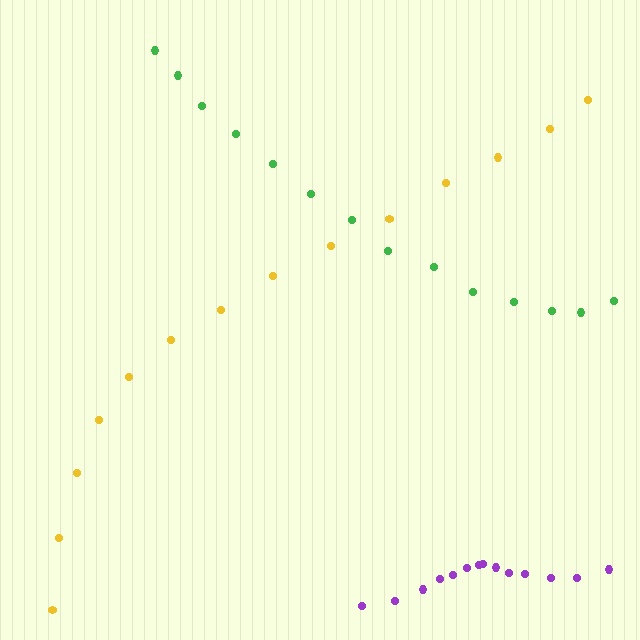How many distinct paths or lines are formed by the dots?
There are 3 distinct paths.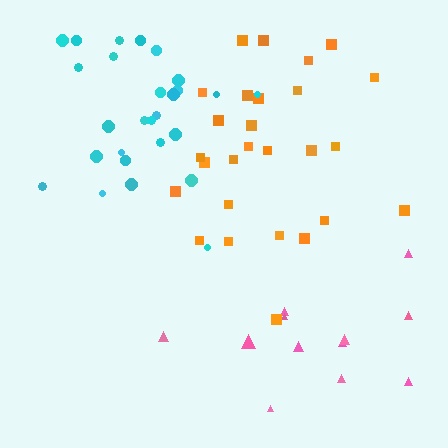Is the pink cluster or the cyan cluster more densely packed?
Cyan.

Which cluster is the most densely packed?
Cyan.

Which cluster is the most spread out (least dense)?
Pink.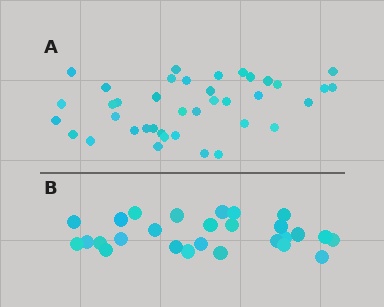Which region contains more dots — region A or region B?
Region A (the top region) has more dots.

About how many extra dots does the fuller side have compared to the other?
Region A has roughly 12 or so more dots than region B.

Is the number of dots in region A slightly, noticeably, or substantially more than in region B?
Region A has noticeably more, but not dramatically so. The ratio is roughly 1.4 to 1.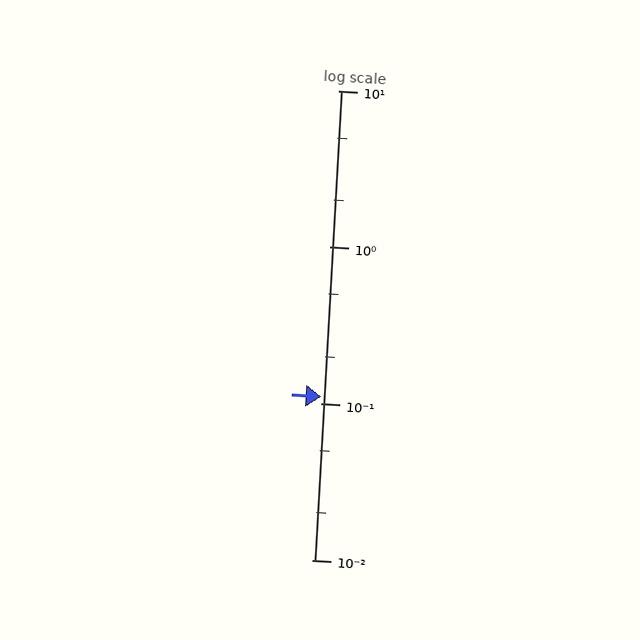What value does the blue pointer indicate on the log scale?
The pointer indicates approximately 0.11.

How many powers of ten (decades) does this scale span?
The scale spans 3 decades, from 0.01 to 10.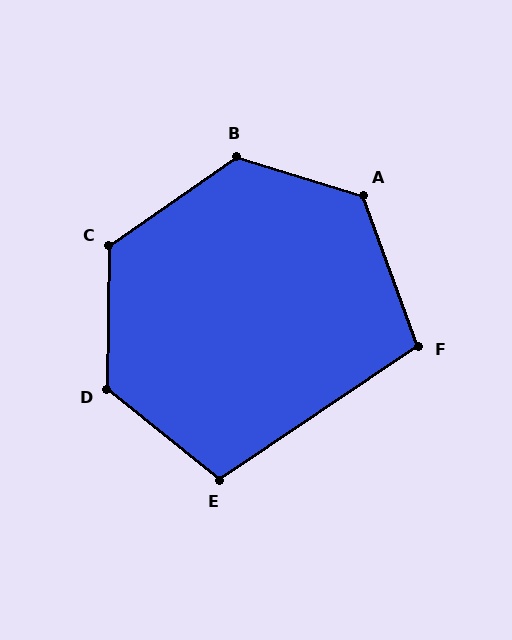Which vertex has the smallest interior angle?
F, at approximately 104 degrees.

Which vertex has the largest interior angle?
D, at approximately 128 degrees.